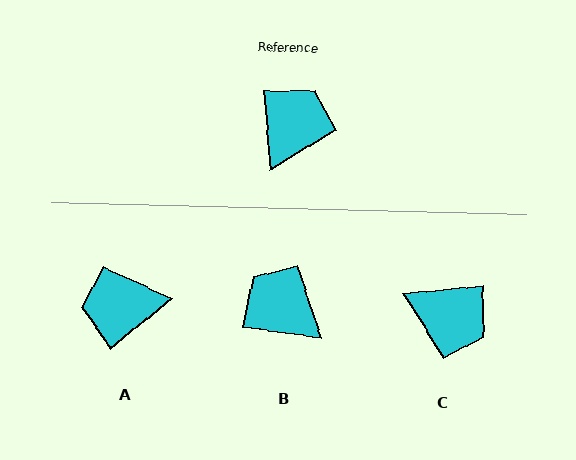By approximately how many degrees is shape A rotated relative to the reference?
Approximately 124 degrees counter-clockwise.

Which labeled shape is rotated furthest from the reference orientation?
A, about 124 degrees away.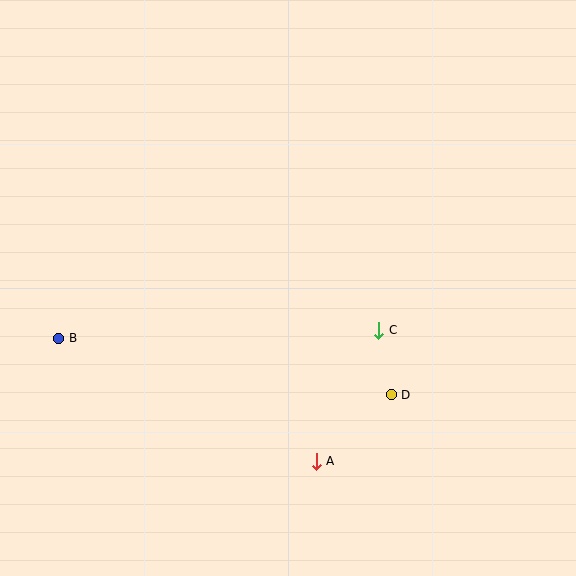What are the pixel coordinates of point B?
Point B is at (59, 338).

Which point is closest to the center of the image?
Point C at (379, 330) is closest to the center.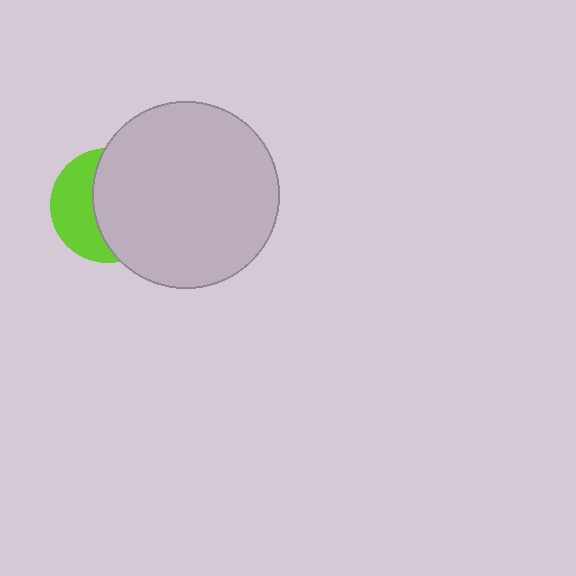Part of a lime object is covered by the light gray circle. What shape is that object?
It is a circle.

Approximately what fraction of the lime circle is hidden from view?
Roughly 59% of the lime circle is hidden behind the light gray circle.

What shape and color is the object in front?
The object in front is a light gray circle.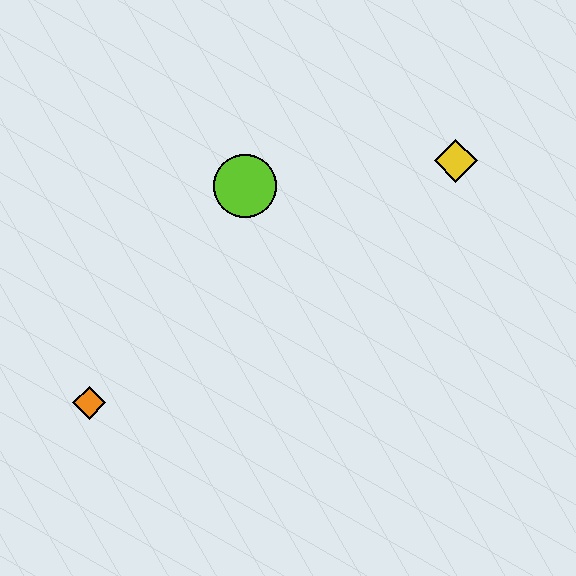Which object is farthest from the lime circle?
The orange diamond is farthest from the lime circle.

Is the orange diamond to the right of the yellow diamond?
No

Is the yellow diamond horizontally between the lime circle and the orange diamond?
No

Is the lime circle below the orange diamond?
No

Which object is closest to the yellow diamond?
The lime circle is closest to the yellow diamond.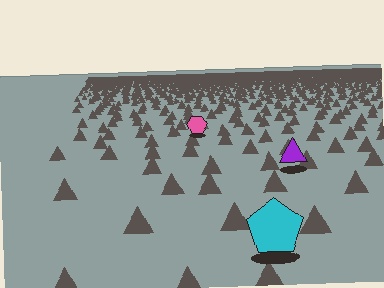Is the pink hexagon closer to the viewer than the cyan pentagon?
No. The cyan pentagon is closer — you can tell from the texture gradient: the ground texture is coarser near it.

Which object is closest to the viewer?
The cyan pentagon is closest. The texture marks near it are larger and more spread out.